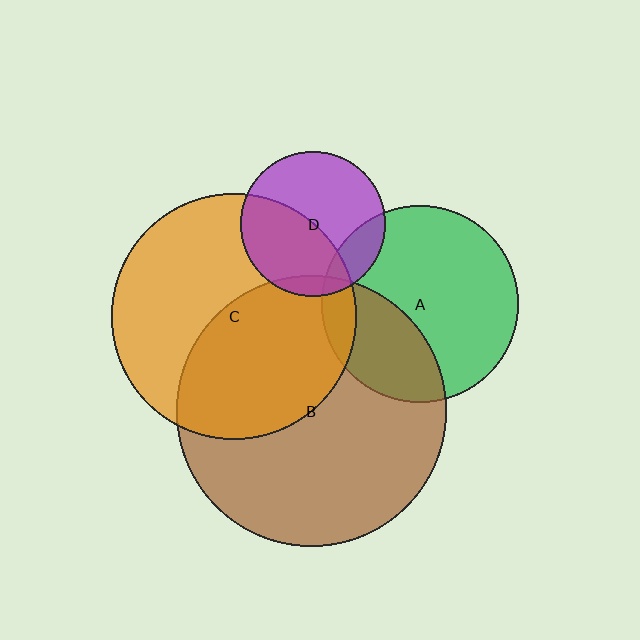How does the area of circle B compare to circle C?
Approximately 1.2 times.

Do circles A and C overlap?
Yes.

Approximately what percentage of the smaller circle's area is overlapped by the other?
Approximately 10%.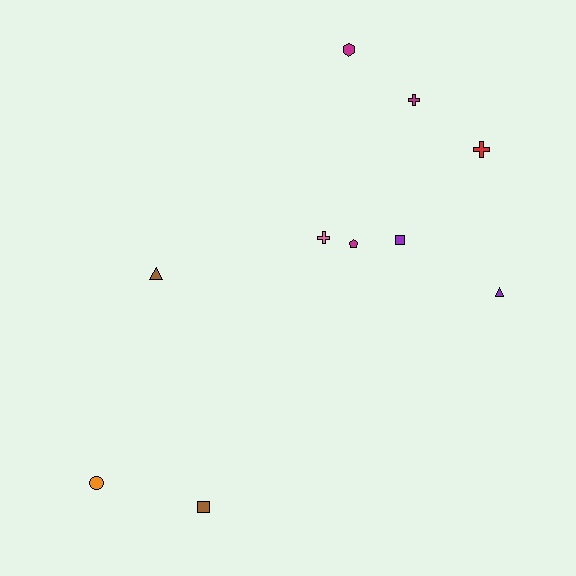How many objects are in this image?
There are 10 objects.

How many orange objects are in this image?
There is 1 orange object.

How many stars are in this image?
There are no stars.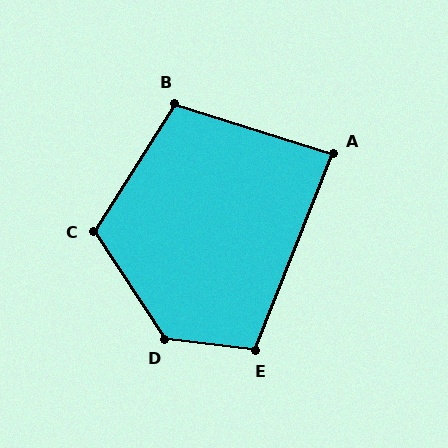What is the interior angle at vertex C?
Approximately 115 degrees (obtuse).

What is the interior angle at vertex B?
Approximately 105 degrees (obtuse).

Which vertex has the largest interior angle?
D, at approximately 130 degrees.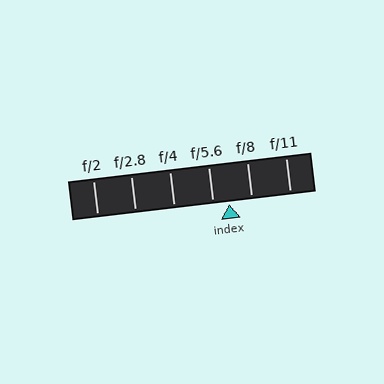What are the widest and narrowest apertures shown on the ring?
The widest aperture shown is f/2 and the narrowest is f/11.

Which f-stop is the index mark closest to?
The index mark is closest to f/5.6.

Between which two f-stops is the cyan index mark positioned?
The index mark is between f/5.6 and f/8.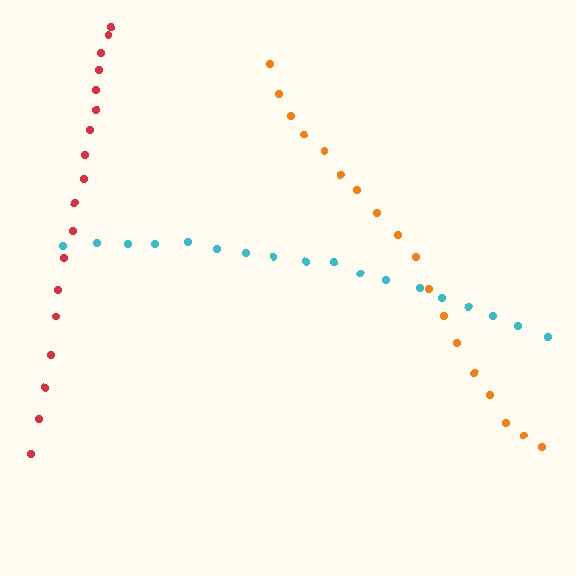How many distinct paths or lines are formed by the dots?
There are 3 distinct paths.